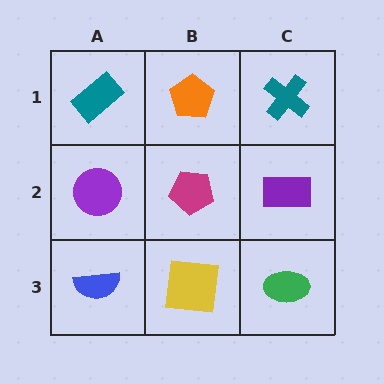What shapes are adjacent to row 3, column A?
A purple circle (row 2, column A), a yellow square (row 3, column B).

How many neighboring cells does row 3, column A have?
2.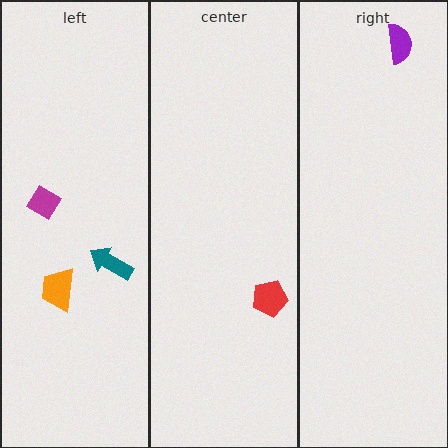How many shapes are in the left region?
3.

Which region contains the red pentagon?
The center region.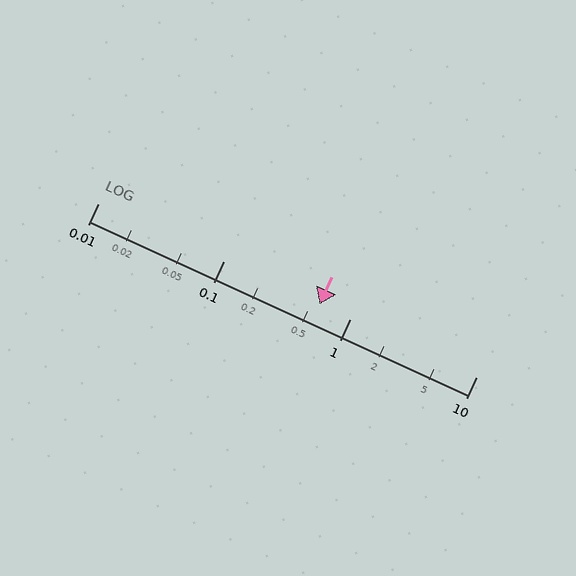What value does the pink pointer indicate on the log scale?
The pointer indicates approximately 0.57.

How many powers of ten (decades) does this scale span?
The scale spans 3 decades, from 0.01 to 10.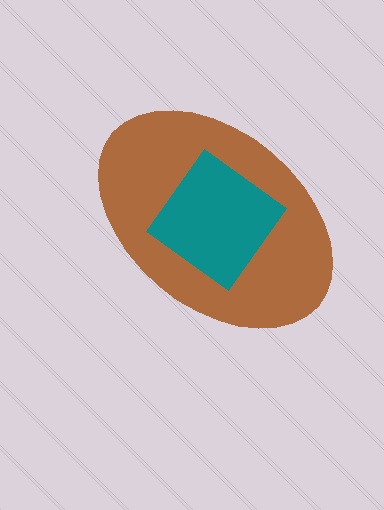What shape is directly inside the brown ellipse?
The teal diamond.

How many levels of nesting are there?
2.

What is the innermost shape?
The teal diamond.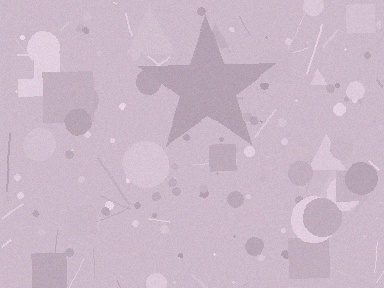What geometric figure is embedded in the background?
A star is embedded in the background.